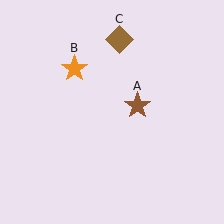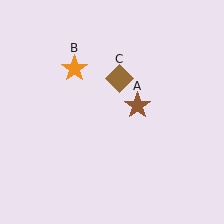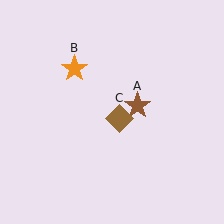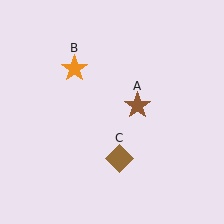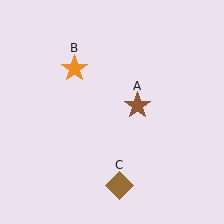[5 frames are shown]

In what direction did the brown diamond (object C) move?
The brown diamond (object C) moved down.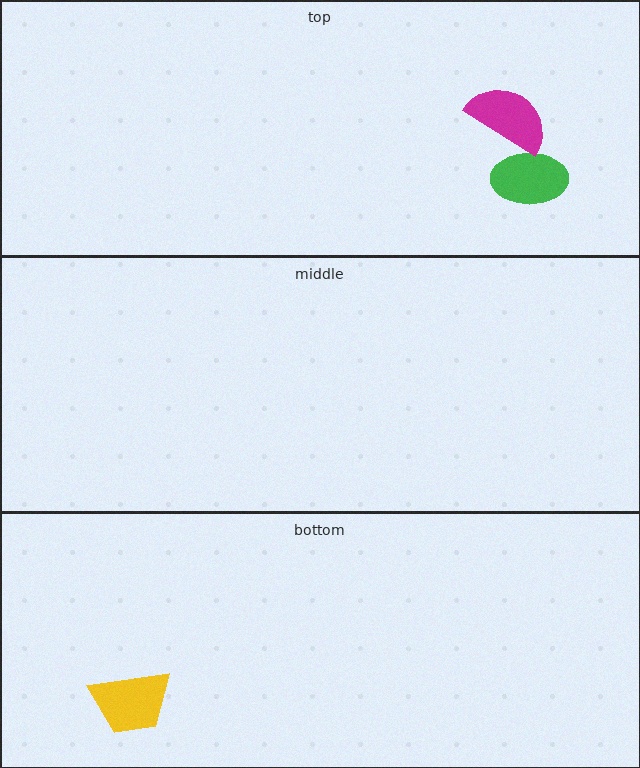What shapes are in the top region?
The green ellipse, the magenta semicircle.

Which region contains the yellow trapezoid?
The bottom region.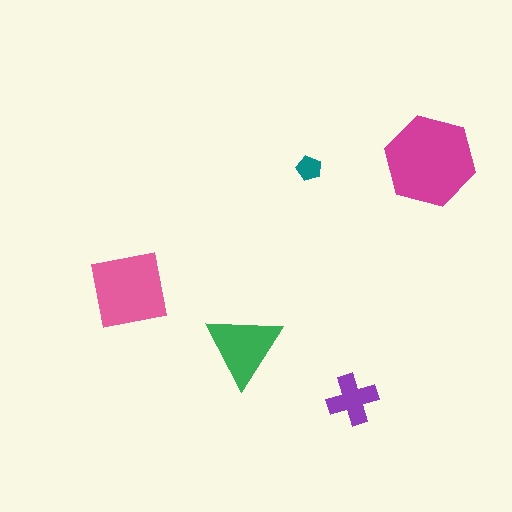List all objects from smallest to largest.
The teal pentagon, the purple cross, the green triangle, the pink square, the magenta hexagon.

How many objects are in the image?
There are 5 objects in the image.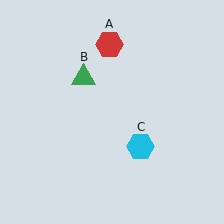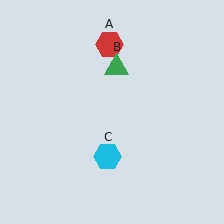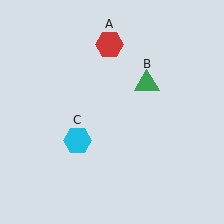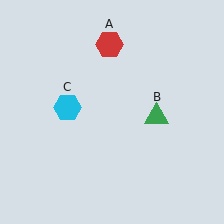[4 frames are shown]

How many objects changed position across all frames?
2 objects changed position: green triangle (object B), cyan hexagon (object C).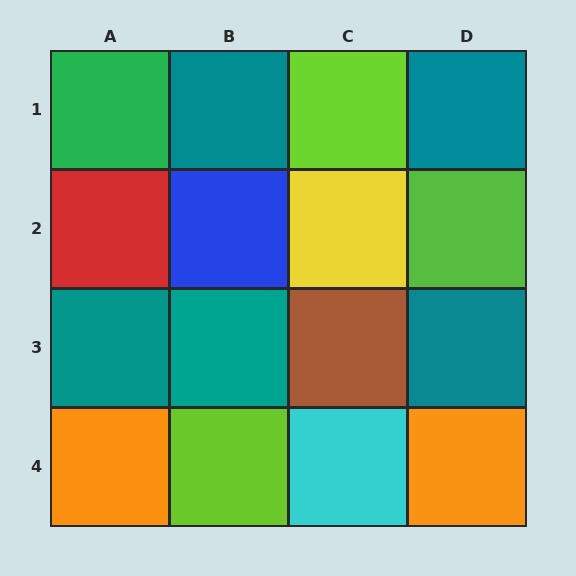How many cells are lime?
3 cells are lime.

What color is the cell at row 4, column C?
Cyan.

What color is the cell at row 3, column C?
Brown.